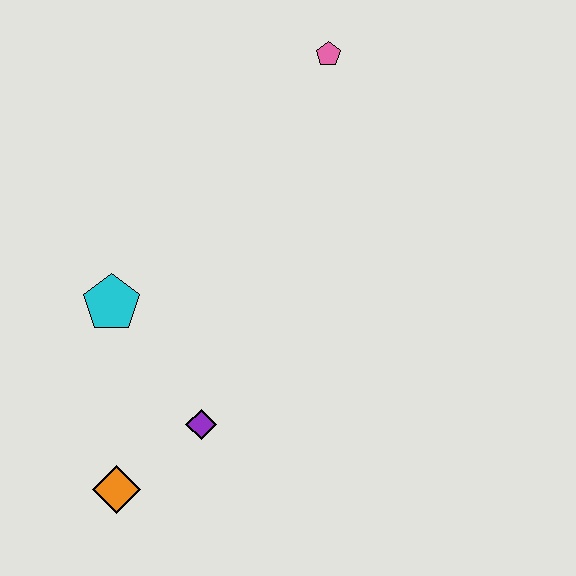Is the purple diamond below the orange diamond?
No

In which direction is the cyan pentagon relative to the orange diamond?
The cyan pentagon is above the orange diamond.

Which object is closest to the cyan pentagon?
The purple diamond is closest to the cyan pentagon.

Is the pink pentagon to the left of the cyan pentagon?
No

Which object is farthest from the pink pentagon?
The orange diamond is farthest from the pink pentagon.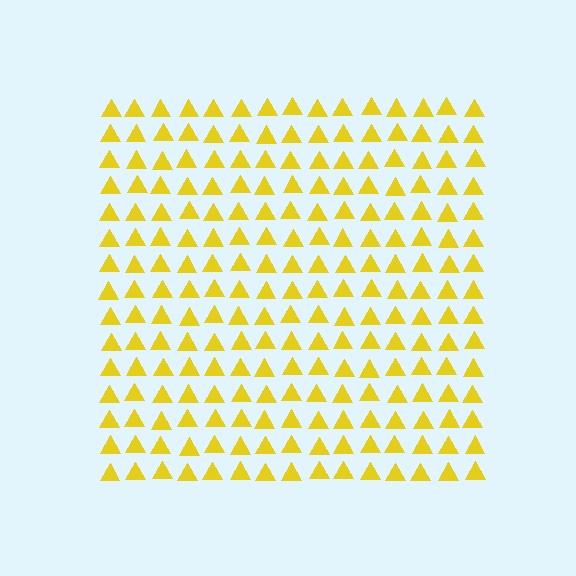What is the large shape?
The large shape is a square.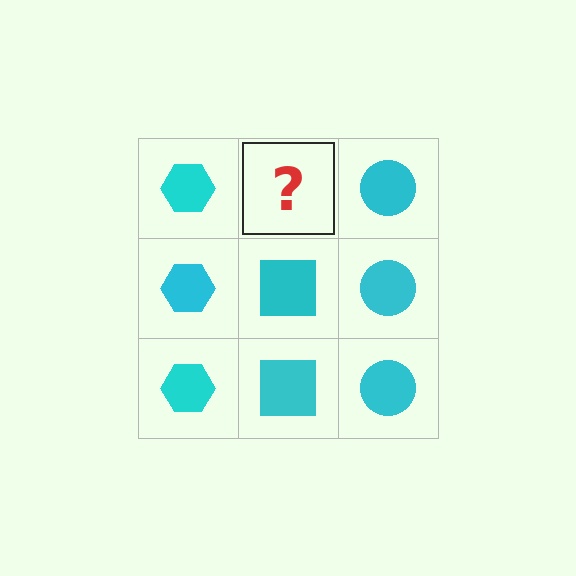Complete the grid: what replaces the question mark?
The question mark should be replaced with a cyan square.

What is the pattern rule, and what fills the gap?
The rule is that each column has a consistent shape. The gap should be filled with a cyan square.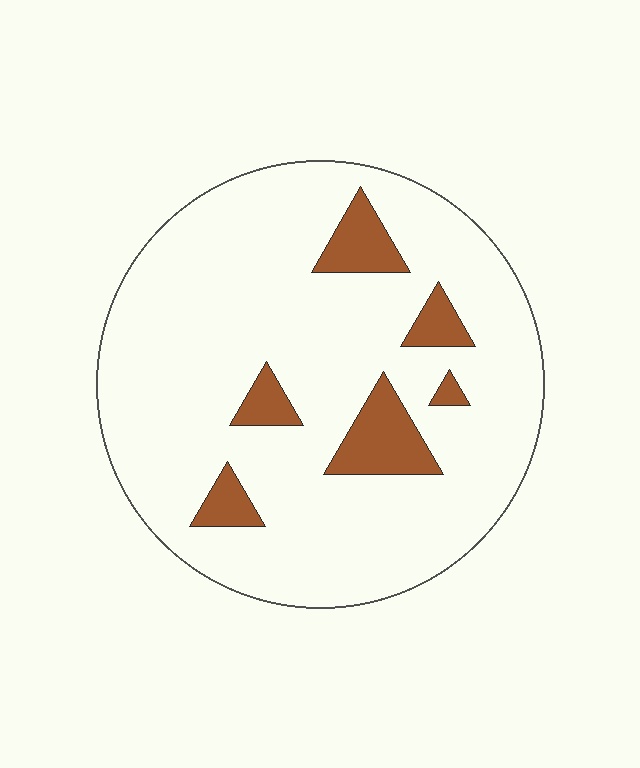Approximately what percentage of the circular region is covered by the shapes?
Approximately 10%.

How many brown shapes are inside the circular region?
6.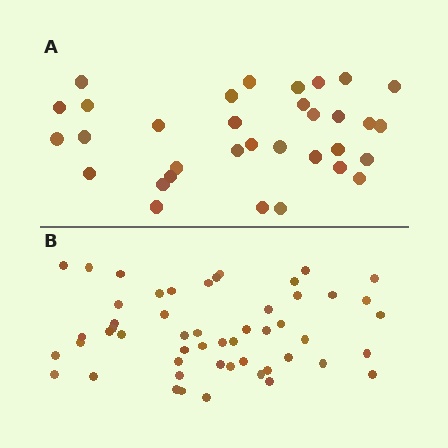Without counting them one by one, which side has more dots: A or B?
Region B (the bottom region) has more dots.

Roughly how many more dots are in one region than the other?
Region B has approximately 20 more dots than region A.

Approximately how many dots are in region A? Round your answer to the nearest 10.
About 30 dots. (The exact count is 33, which rounds to 30.)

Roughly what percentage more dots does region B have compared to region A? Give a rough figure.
About 60% more.